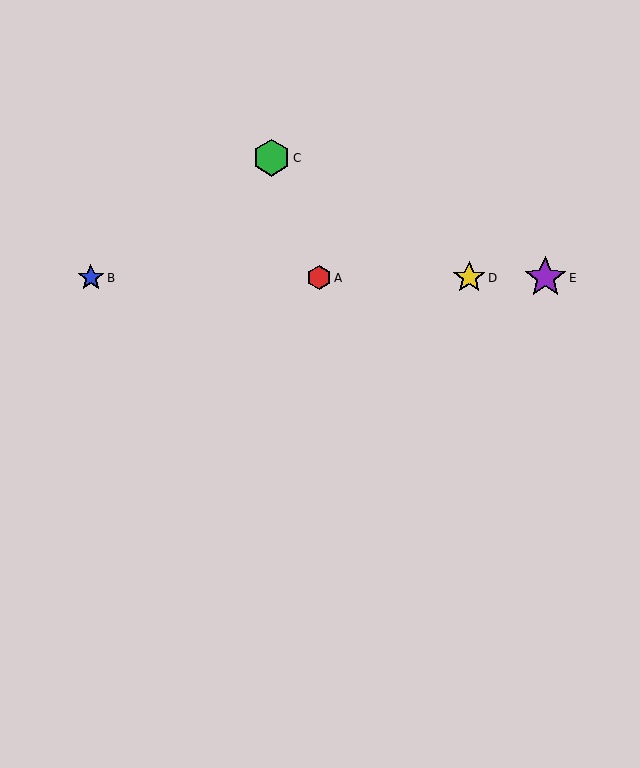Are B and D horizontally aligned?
Yes, both are at y≈278.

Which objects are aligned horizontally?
Objects A, B, D, E are aligned horizontally.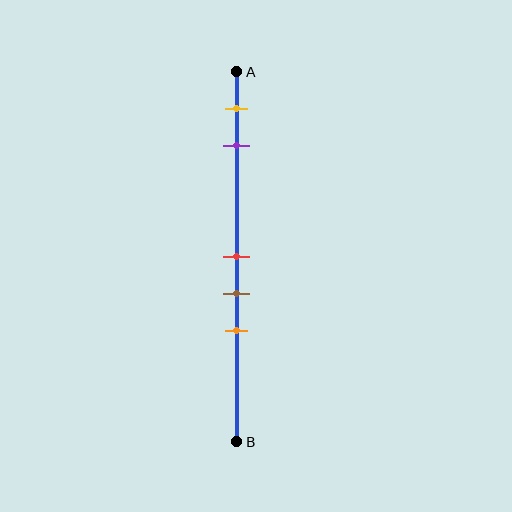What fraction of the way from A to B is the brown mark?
The brown mark is approximately 60% (0.6) of the way from A to B.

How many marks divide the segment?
There are 5 marks dividing the segment.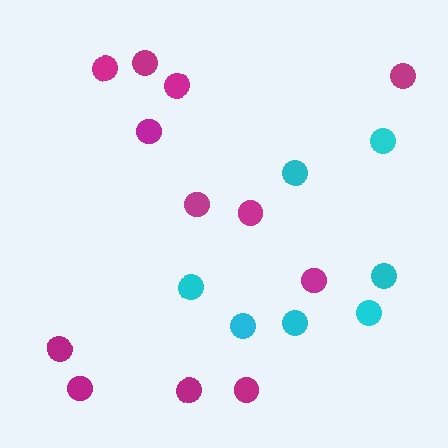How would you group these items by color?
There are 2 groups: one group of cyan circles (7) and one group of magenta circles (12).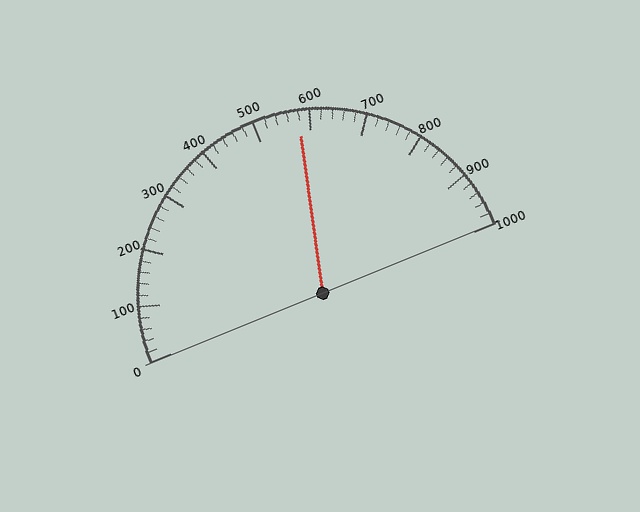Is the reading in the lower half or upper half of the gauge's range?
The reading is in the upper half of the range (0 to 1000).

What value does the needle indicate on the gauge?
The needle indicates approximately 580.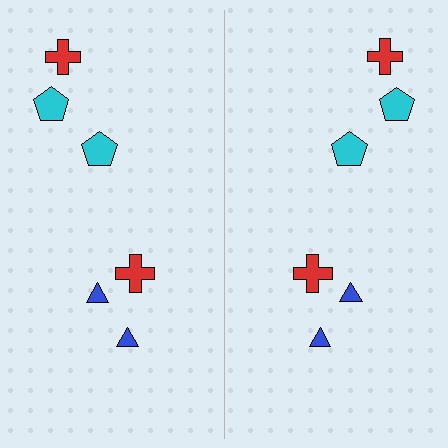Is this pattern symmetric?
Yes, this pattern has bilateral (reflection) symmetry.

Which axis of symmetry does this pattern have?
The pattern has a vertical axis of symmetry running through the center of the image.